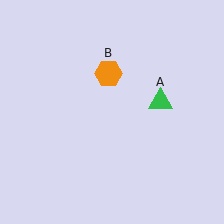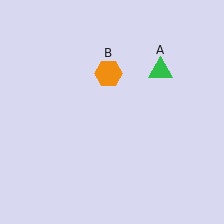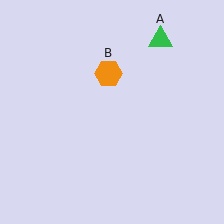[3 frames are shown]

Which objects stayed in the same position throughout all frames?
Orange hexagon (object B) remained stationary.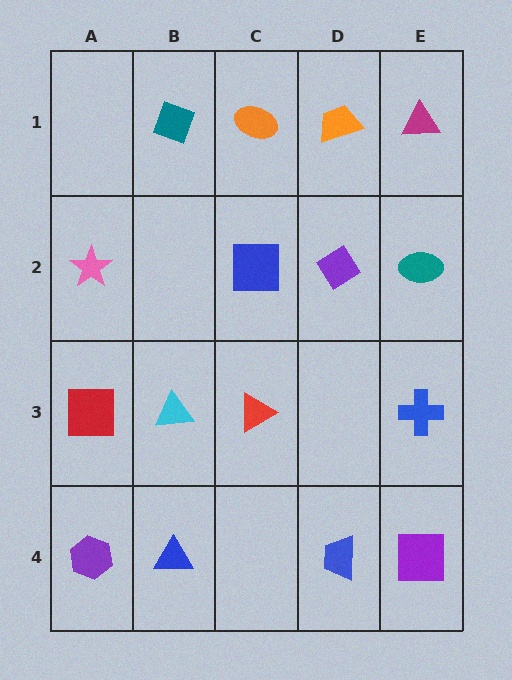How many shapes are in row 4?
4 shapes.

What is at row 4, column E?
A purple square.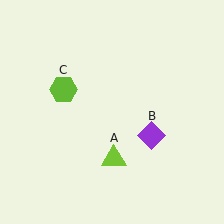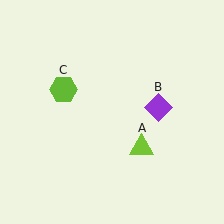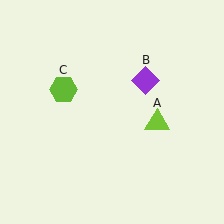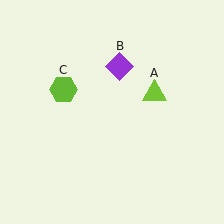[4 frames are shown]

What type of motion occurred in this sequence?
The lime triangle (object A), purple diamond (object B) rotated counterclockwise around the center of the scene.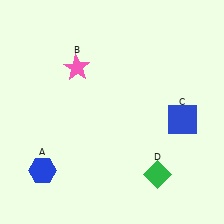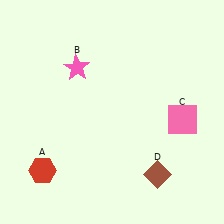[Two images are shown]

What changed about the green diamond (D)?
In Image 1, D is green. In Image 2, it changed to brown.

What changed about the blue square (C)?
In Image 1, C is blue. In Image 2, it changed to pink.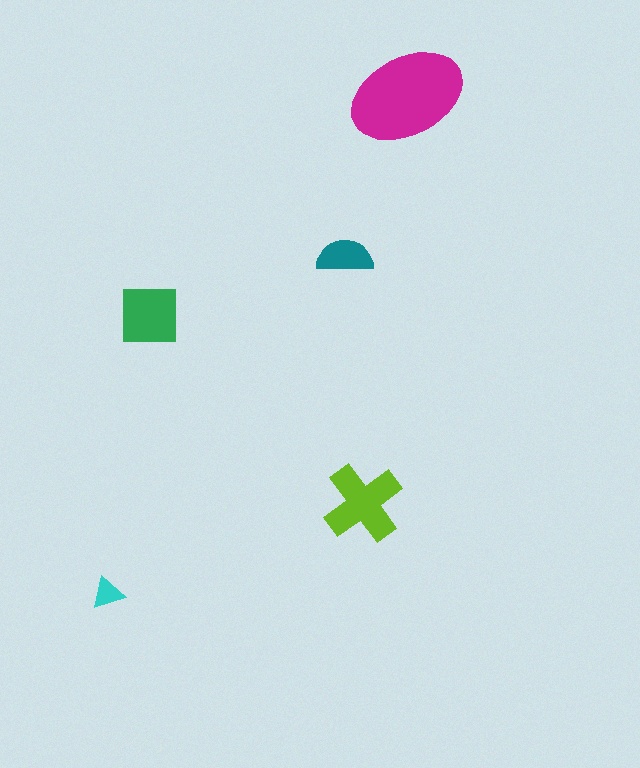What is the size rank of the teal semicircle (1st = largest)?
4th.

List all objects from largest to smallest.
The magenta ellipse, the lime cross, the green square, the teal semicircle, the cyan triangle.